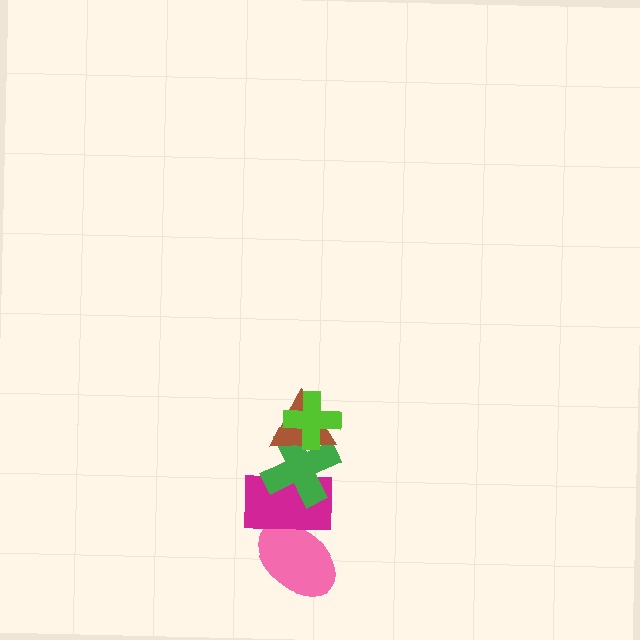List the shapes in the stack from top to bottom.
From top to bottom: the lime cross, the brown triangle, the green cross, the magenta rectangle, the pink ellipse.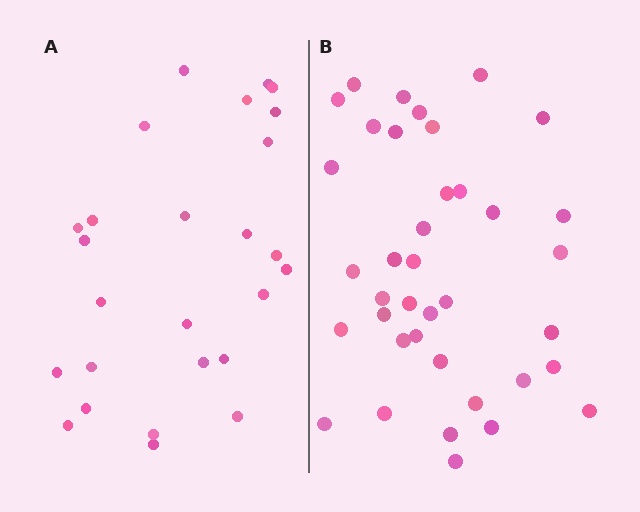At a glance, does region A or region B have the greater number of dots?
Region B (the right region) has more dots.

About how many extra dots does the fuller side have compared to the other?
Region B has roughly 12 or so more dots than region A.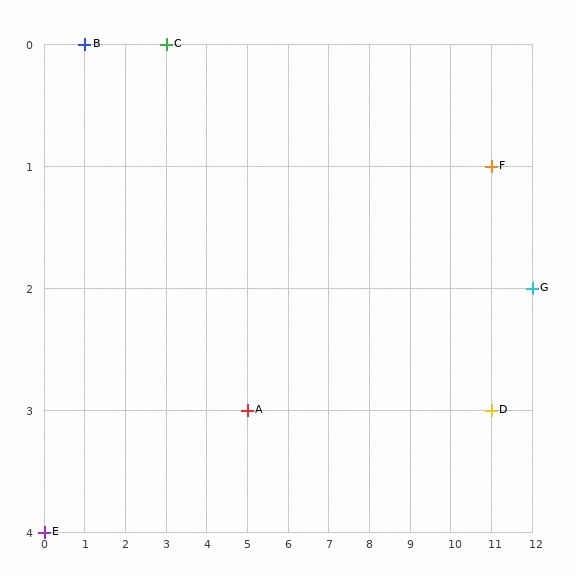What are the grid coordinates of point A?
Point A is at grid coordinates (5, 3).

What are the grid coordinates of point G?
Point G is at grid coordinates (12, 2).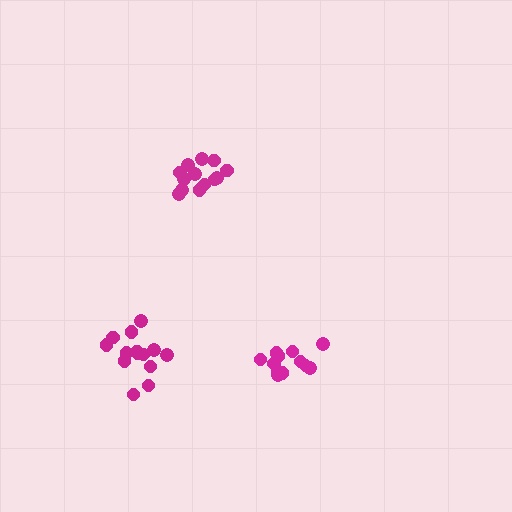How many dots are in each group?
Group 1: 14 dots, Group 2: 13 dots, Group 3: 12 dots (39 total).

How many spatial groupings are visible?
There are 3 spatial groupings.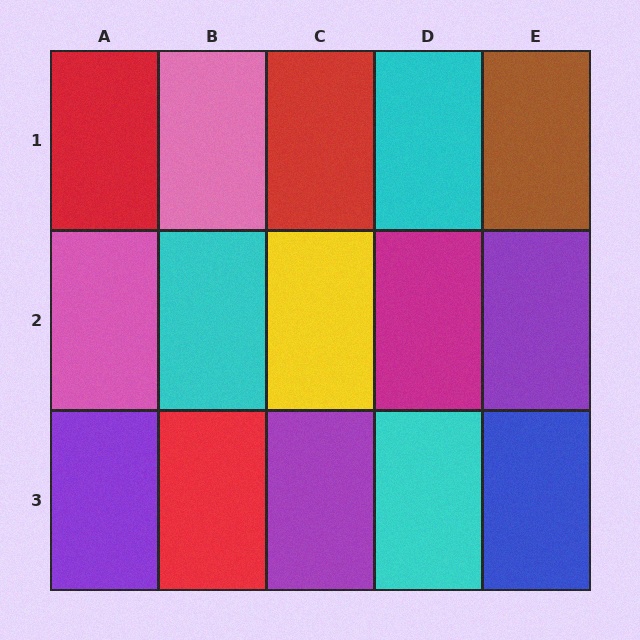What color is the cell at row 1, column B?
Pink.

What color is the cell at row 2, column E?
Purple.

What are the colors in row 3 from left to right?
Purple, red, purple, cyan, blue.